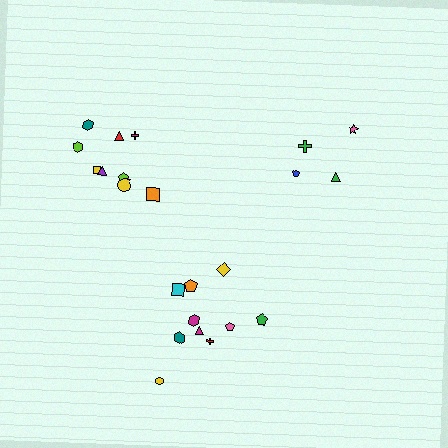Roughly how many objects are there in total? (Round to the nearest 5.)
Roughly 25 objects in total.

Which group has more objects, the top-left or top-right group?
The top-left group.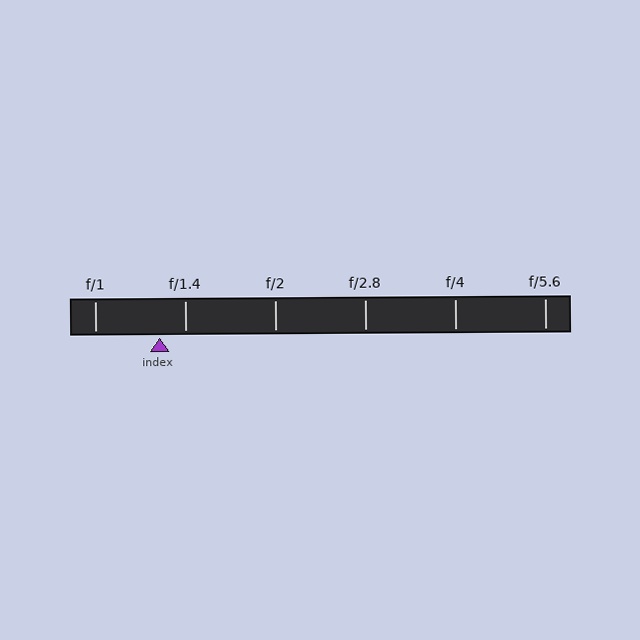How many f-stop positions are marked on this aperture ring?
There are 6 f-stop positions marked.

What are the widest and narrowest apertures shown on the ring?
The widest aperture shown is f/1 and the narrowest is f/5.6.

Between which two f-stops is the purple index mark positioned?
The index mark is between f/1 and f/1.4.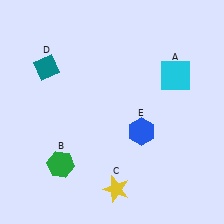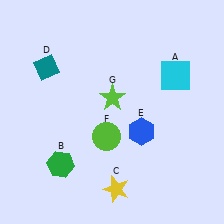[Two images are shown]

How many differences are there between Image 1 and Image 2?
There are 2 differences between the two images.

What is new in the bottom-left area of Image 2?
A lime circle (F) was added in the bottom-left area of Image 2.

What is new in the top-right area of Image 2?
A lime star (G) was added in the top-right area of Image 2.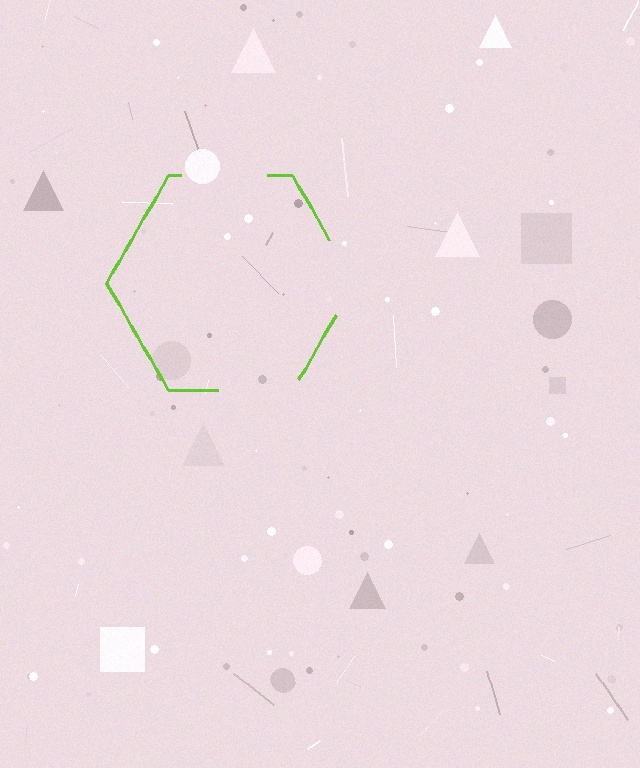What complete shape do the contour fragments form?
The contour fragments form a hexagon.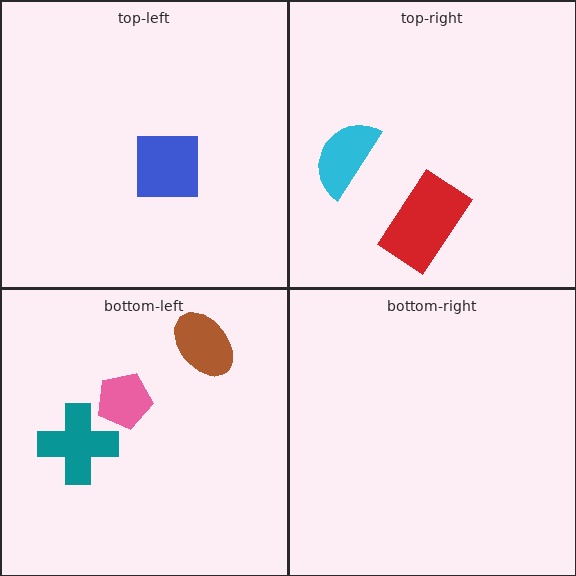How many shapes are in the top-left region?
1.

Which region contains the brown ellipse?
The bottom-left region.